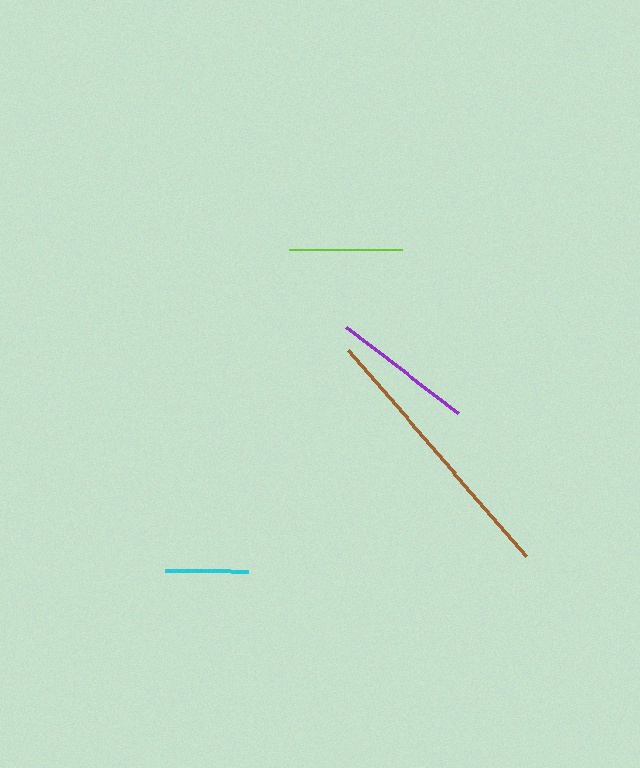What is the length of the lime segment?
The lime segment is approximately 113 pixels long.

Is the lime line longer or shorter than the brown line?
The brown line is longer than the lime line.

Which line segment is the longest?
The brown line is the longest at approximately 272 pixels.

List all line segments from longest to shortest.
From longest to shortest: brown, purple, lime, cyan.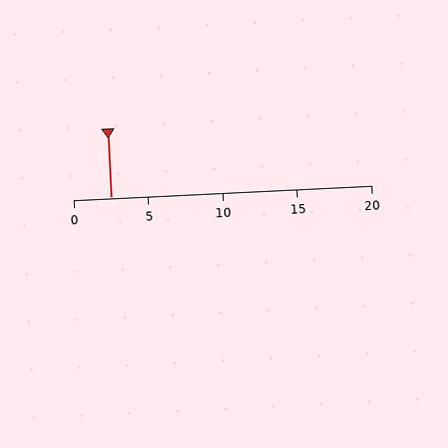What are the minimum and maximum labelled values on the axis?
The axis runs from 0 to 20.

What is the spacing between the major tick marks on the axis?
The major ticks are spaced 5 apart.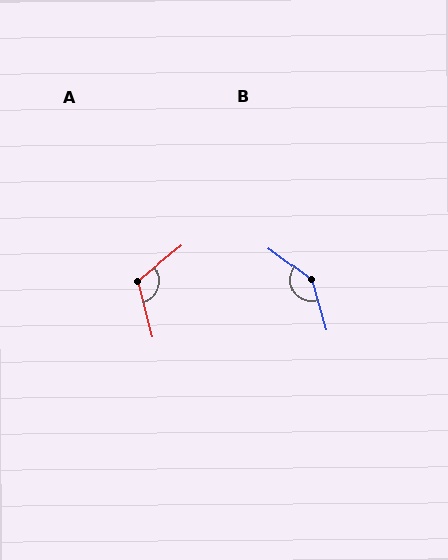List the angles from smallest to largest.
A (114°), B (143°).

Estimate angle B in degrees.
Approximately 143 degrees.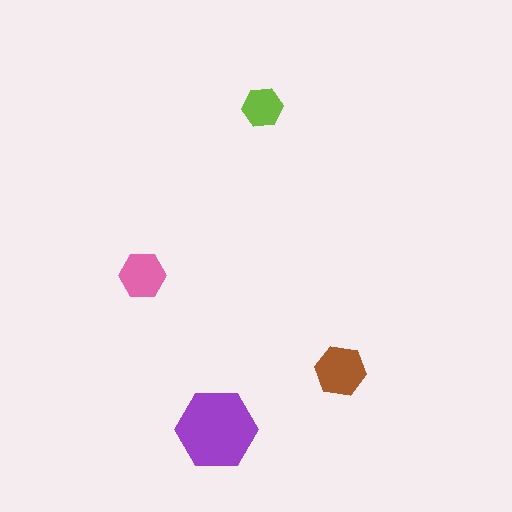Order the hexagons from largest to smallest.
the purple one, the brown one, the pink one, the lime one.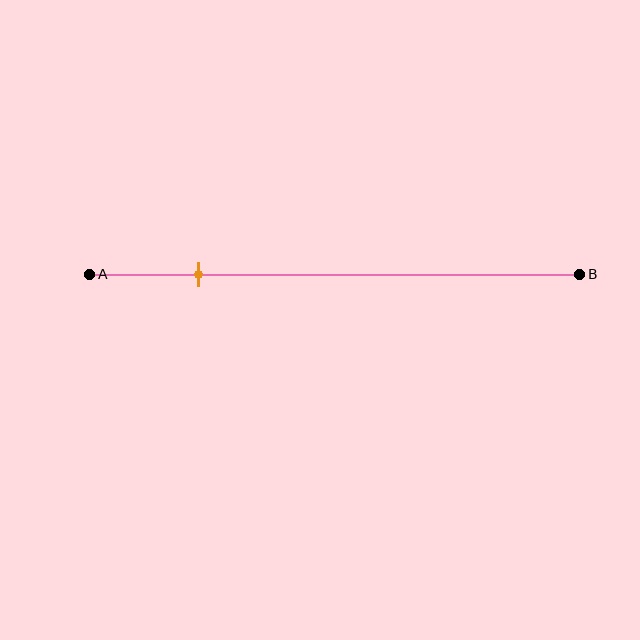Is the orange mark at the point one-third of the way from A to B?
No, the mark is at about 20% from A, not at the 33% one-third point.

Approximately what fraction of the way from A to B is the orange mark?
The orange mark is approximately 20% of the way from A to B.